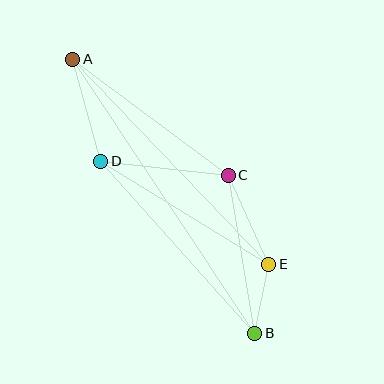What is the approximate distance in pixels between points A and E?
The distance between A and E is approximately 284 pixels.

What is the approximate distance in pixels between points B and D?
The distance between B and D is approximately 231 pixels.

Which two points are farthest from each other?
Points A and B are farthest from each other.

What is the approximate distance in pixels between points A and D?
The distance between A and D is approximately 106 pixels.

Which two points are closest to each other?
Points B and E are closest to each other.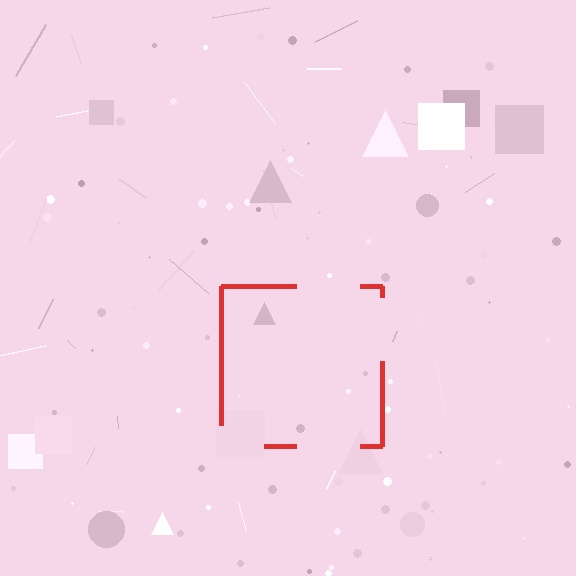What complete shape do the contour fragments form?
The contour fragments form a square.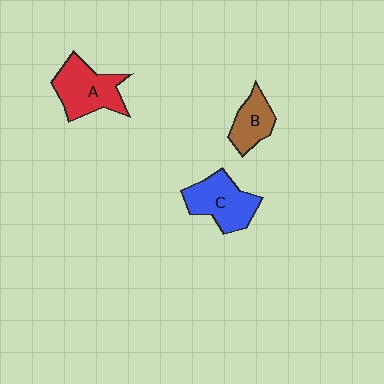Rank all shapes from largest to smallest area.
From largest to smallest: A (red), C (blue), B (brown).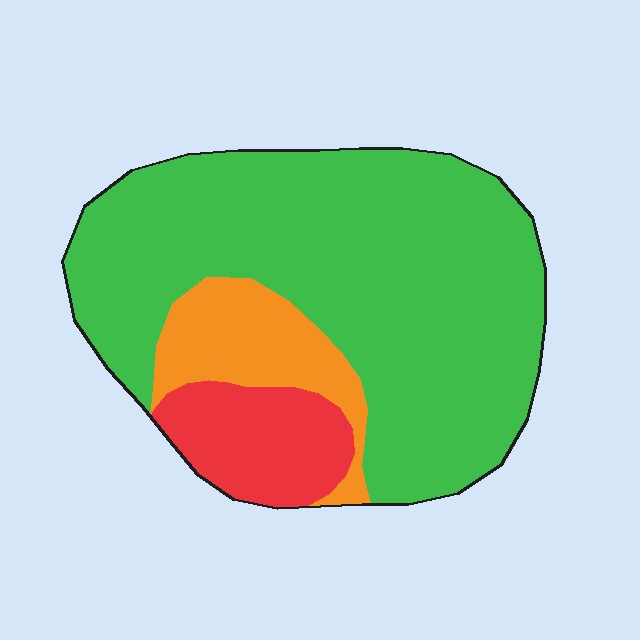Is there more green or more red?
Green.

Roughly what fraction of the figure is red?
Red covers 13% of the figure.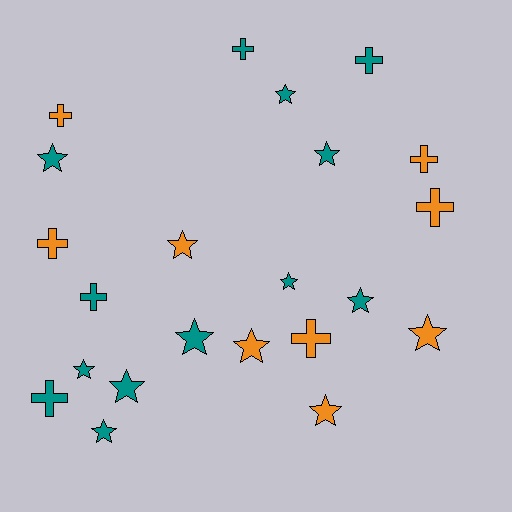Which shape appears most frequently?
Star, with 13 objects.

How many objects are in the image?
There are 22 objects.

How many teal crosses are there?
There are 4 teal crosses.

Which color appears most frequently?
Teal, with 13 objects.